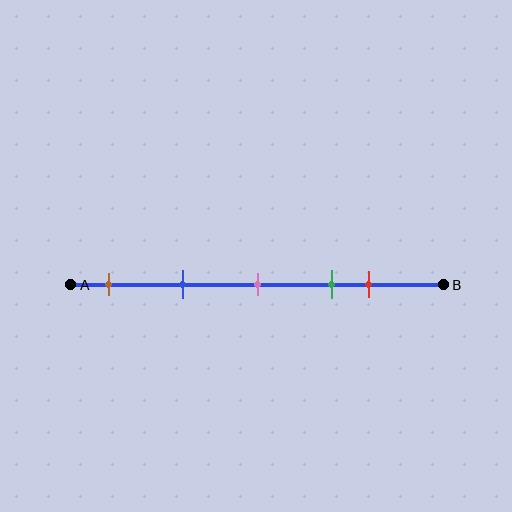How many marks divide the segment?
There are 5 marks dividing the segment.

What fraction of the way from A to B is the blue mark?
The blue mark is approximately 30% (0.3) of the way from A to B.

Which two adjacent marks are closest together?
The green and red marks are the closest adjacent pair.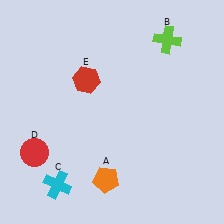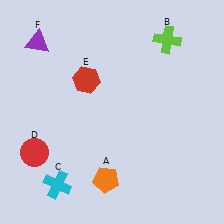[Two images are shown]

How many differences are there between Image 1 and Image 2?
There is 1 difference between the two images.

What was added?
A purple triangle (F) was added in Image 2.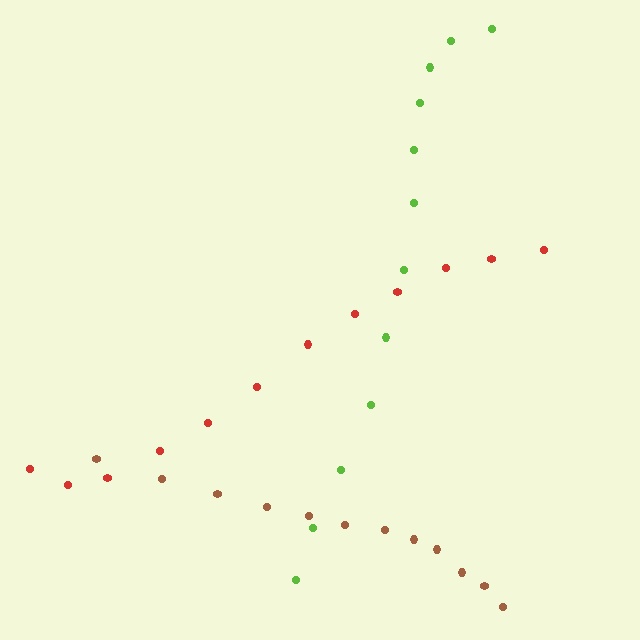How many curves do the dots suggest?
There are 3 distinct paths.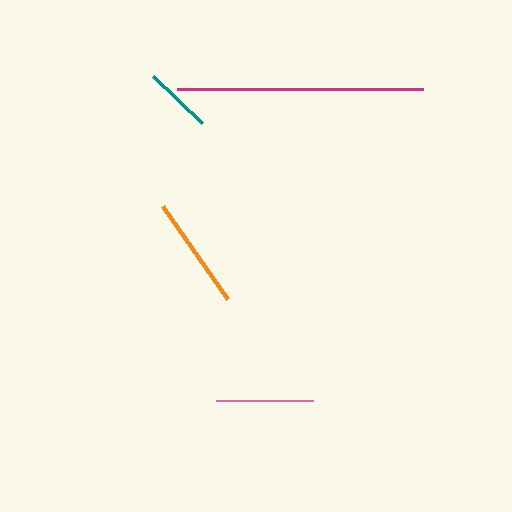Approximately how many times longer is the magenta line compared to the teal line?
The magenta line is approximately 3.6 times the length of the teal line.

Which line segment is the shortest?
The teal line is the shortest at approximately 68 pixels.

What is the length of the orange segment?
The orange segment is approximately 113 pixels long.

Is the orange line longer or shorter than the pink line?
The orange line is longer than the pink line.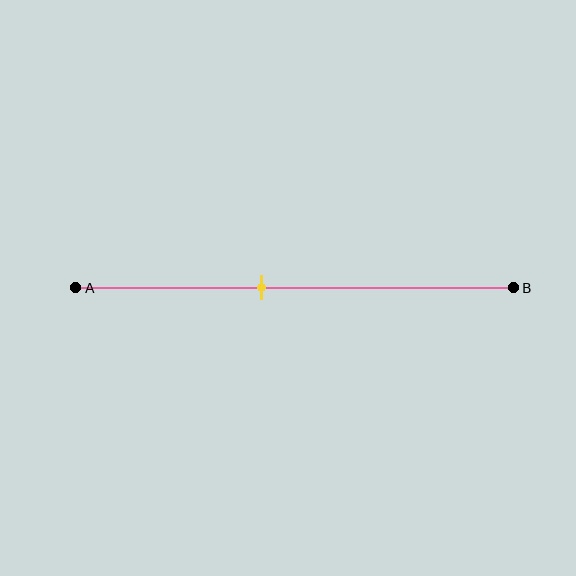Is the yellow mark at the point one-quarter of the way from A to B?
No, the mark is at about 40% from A, not at the 25% one-quarter point.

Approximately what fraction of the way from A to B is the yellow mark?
The yellow mark is approximately 40% of the way from A to B.